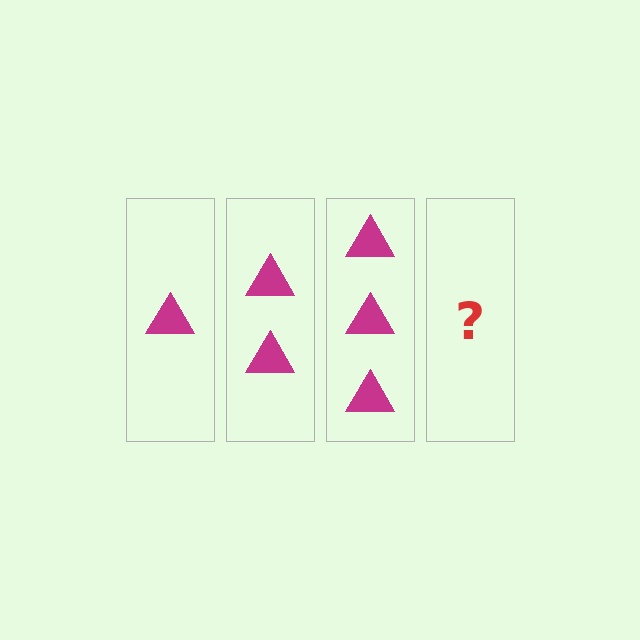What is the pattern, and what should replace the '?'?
The pattern is that each step adds one more triangle. The '?' should be 4 triangles.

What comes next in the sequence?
The next element should be 4 triangles.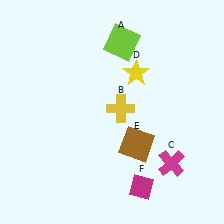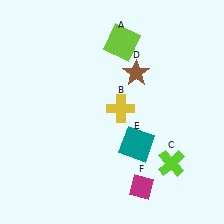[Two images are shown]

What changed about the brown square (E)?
In Image 1, E is brown. In Image 2, it changed to teal.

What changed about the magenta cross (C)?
In Image 1, C is magenta. In Image 2, it changed to lime.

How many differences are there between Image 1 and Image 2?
There are 3 differences between the two images.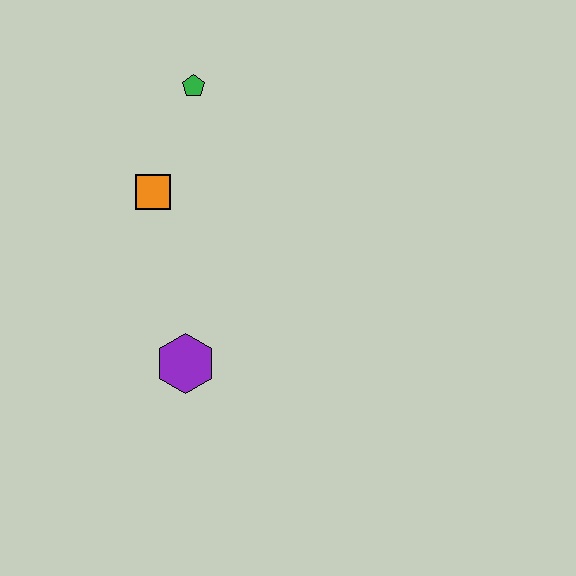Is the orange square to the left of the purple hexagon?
Yes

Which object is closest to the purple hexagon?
The orange square is closest to the purple hexagon.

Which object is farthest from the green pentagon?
The purple hexagon is farthest from the green pentagon.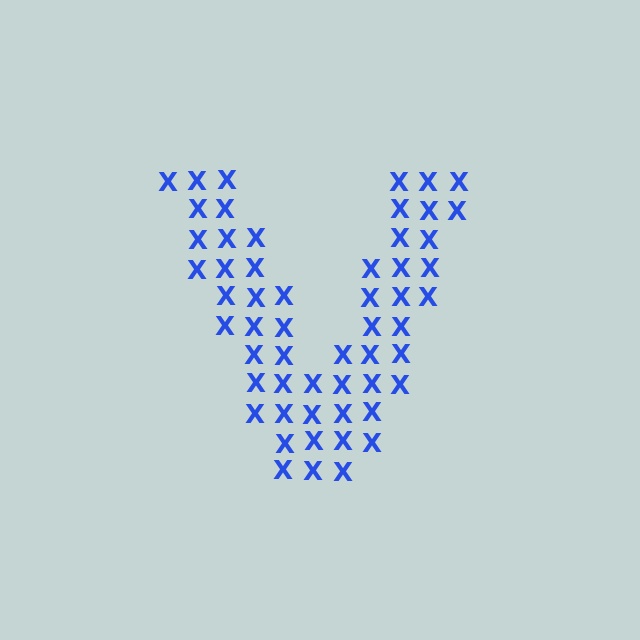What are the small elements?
The small elements are letter X's.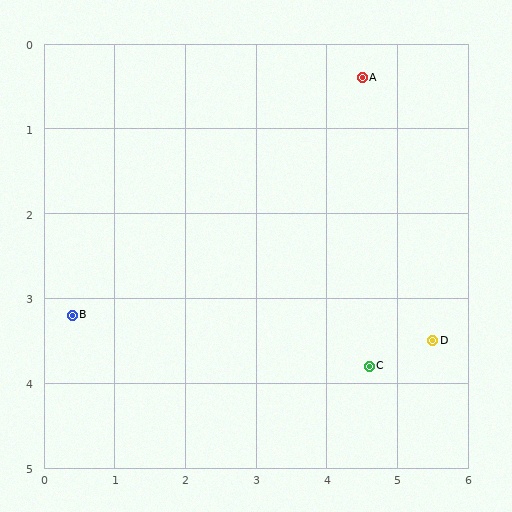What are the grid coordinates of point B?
Point B is at approximately (0.4, 3.2).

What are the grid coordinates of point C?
Point C is at approximately (4.6, 3.8).